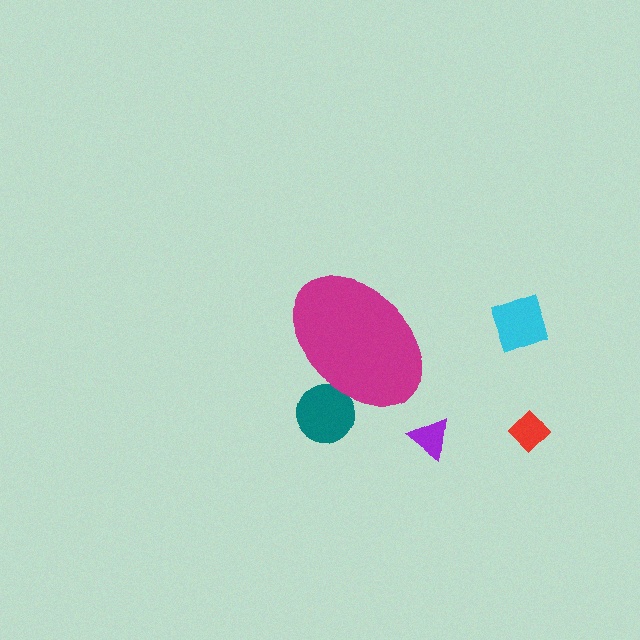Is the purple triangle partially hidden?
No, the purple triangle is fully visible.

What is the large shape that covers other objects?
A magenta ellipse.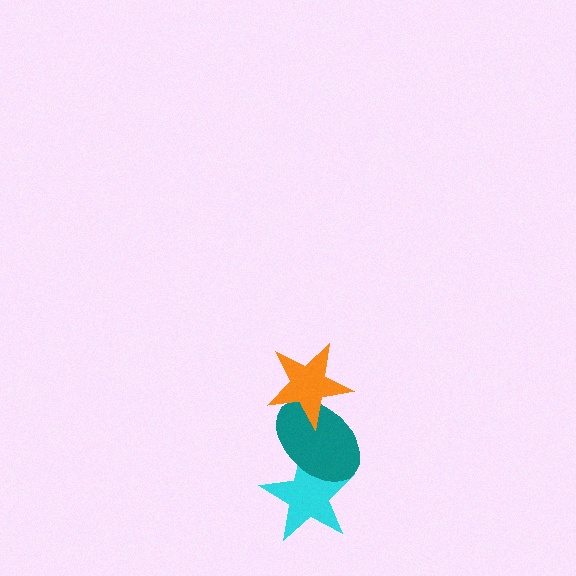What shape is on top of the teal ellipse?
The orange star is on top of the teal ellipse.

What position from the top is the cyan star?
The cyan star is 3rd from the top.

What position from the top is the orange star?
The orange star is 1st from the top.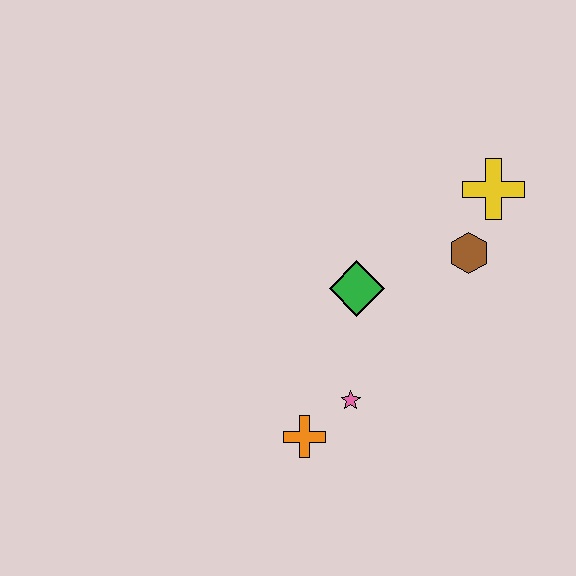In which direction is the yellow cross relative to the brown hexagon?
The yellow cross is above the brown hexagon.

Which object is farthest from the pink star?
The yellow cross is farthest from the pink star.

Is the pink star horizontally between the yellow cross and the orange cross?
Yes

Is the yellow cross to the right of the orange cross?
Yes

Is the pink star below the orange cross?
No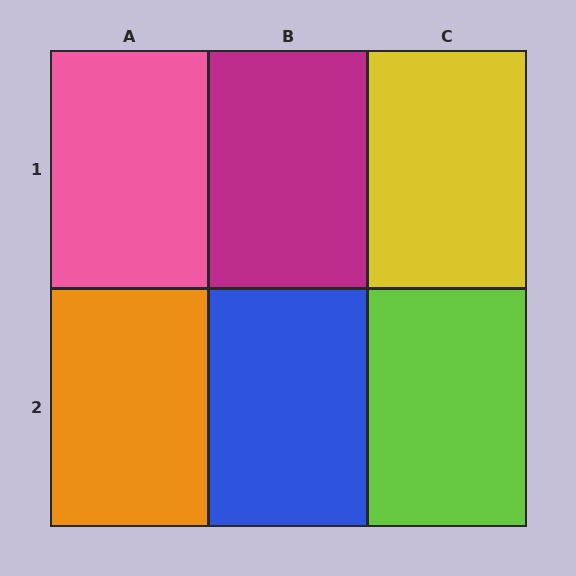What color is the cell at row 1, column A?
Pink.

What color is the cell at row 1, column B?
Magenta.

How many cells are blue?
1 cell is blue.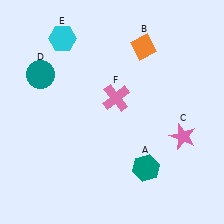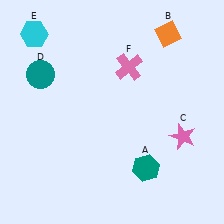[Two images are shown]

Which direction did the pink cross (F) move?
The pink cross (F) moved up.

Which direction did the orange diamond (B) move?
The orange diamond (B) moved right.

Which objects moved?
The objects that moved are: the orange diamond (B), the cyan hexagon (E), the pink cross (F).